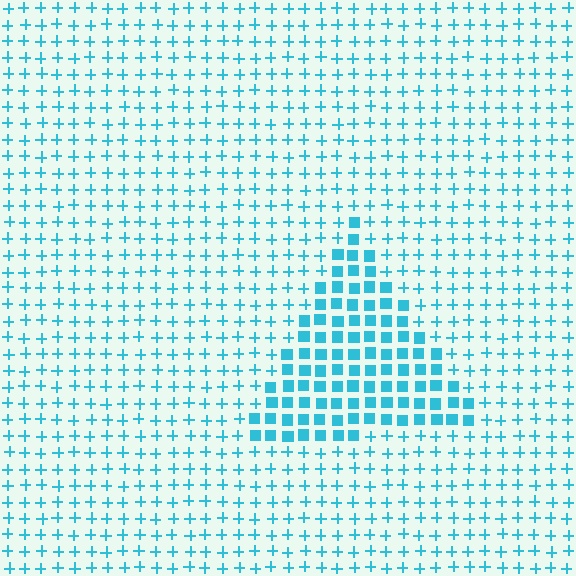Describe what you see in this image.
The image is filled with small cyan elements arranged in a uniform grid. A triangle-shaped region contains squares, while the surrounding area contains plus signs. The boundary is defined purely by the change in element shape.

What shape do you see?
I see a triangle.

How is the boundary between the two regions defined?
The boundary is defined by a change in element shape: squares inside vs. plus signs outside. All elements share the same color and spacing.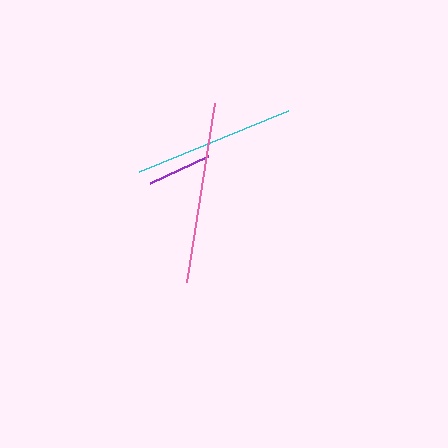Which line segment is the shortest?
The purple line is the shortest at approximately 64 pixels.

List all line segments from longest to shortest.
From longest to shortest: pink, cyan, purple.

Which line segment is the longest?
The pink line is the longest at approximately 181 pixels.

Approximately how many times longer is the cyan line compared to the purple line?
The cyan line is approximately 2.5 times the length of the purple line.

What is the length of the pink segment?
The pink segment is approximately 181 pixels long.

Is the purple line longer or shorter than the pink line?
The pink line is longer than the purple line.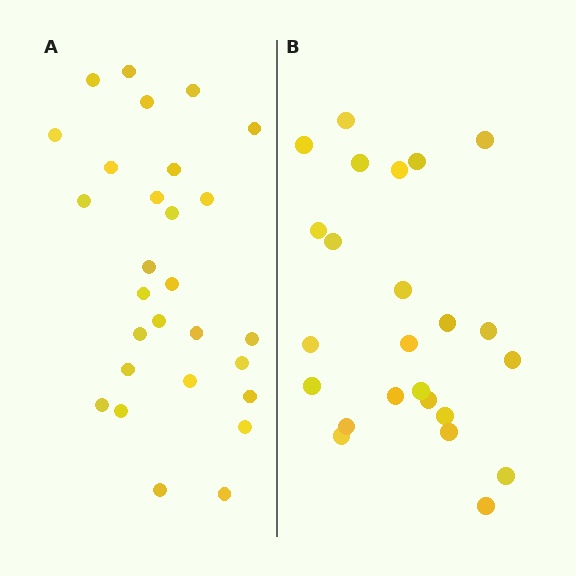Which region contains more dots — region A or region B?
Region A (the left region) has more dots.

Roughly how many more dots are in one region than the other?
Region A has about 4 more dots than region B.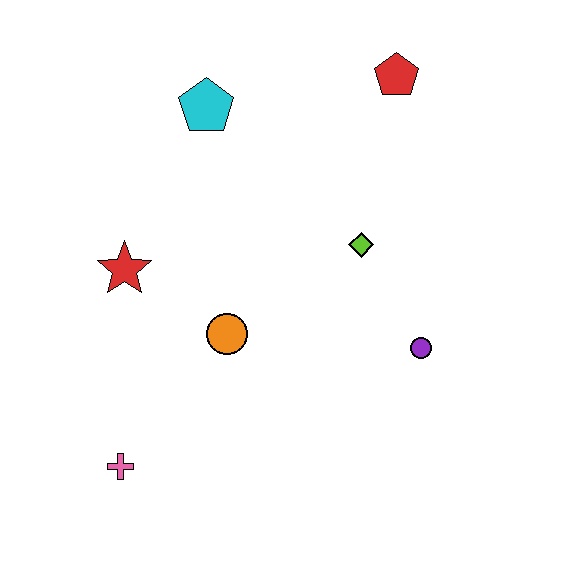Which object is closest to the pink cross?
The orange circle is closest to the pink cross.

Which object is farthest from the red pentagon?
The pink cross is farthest from the red pentagon.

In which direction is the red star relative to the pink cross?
The red star is above the pink cross.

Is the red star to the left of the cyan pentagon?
Yes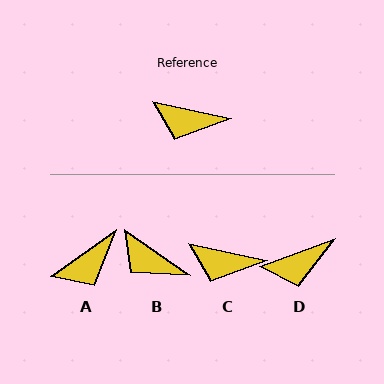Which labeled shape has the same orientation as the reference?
C.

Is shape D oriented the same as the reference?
No, it is off by about 33 degrees.